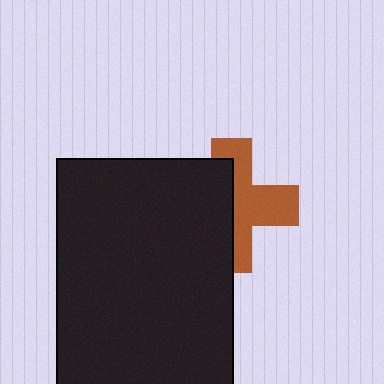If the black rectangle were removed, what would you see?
You would see the complete brown cross.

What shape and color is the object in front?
The object in front is a black rectangle.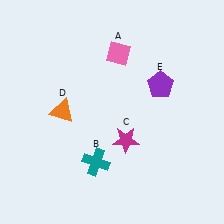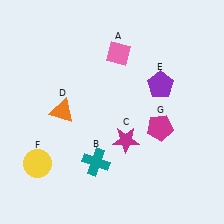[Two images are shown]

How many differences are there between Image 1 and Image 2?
There are 2 differences between the two images.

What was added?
A yellow circle (F), a magenta pentagon (G) were added in Image 2.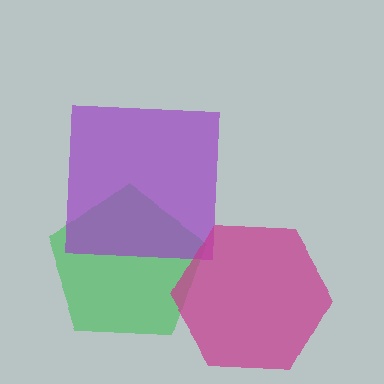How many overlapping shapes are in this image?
There are 3 overlapping shapes in the image.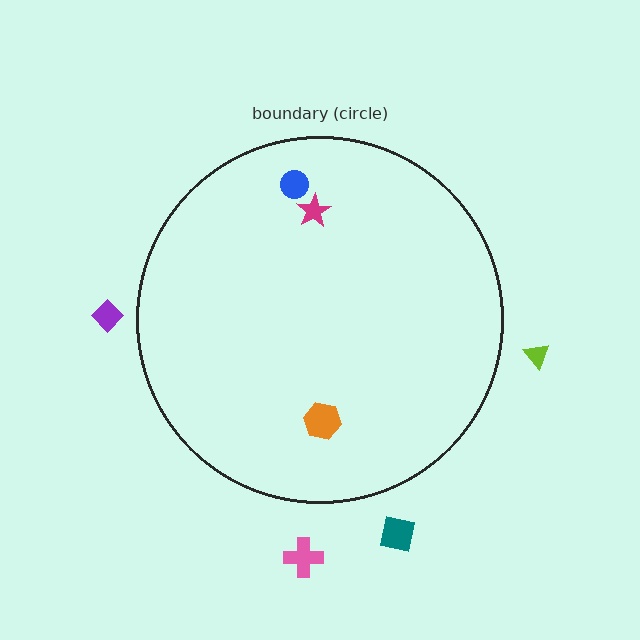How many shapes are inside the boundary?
3 inside, 4 outside.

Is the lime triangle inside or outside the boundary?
Outside.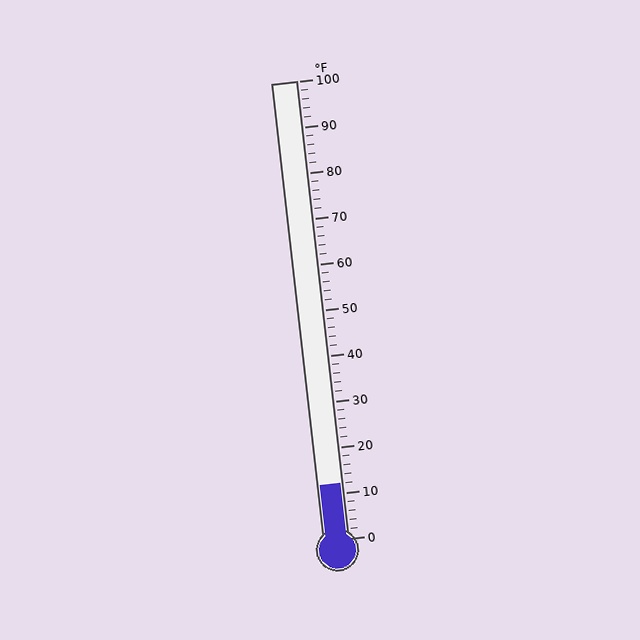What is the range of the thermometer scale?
The thermometer scale ranges from 0°F to 100°F.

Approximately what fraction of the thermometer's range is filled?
The thermometer is filled to approximately 10% of its range.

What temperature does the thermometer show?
The thermometer shows approximately 12°F.